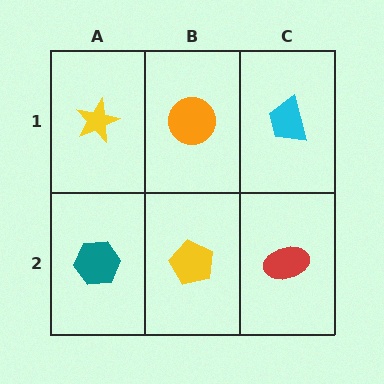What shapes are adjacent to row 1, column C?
A red ellipse (row 2, column C), an orange circle (row 1, column B).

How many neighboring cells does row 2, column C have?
2.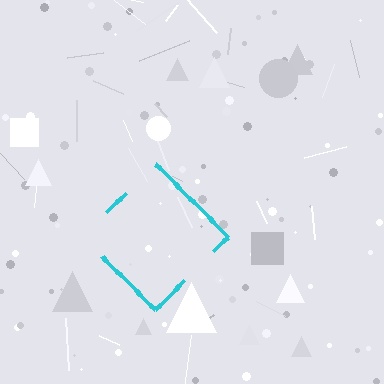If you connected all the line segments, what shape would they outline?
They would outline a diamond.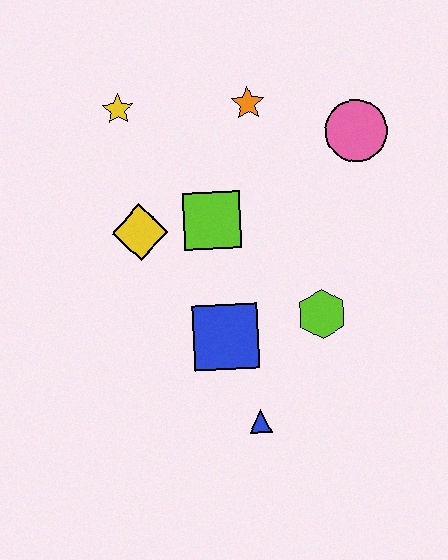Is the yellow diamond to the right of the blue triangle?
No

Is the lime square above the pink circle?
No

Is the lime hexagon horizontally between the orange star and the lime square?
No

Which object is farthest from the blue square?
The yellow star is farthest from the blue square.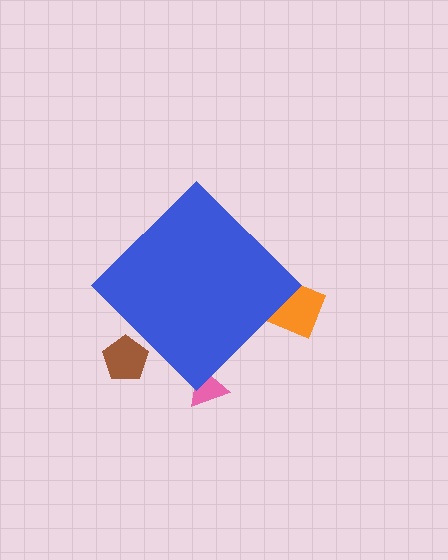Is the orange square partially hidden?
Yes, the orange square is partially hidden behind the blue diamond.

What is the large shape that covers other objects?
A blue diamond.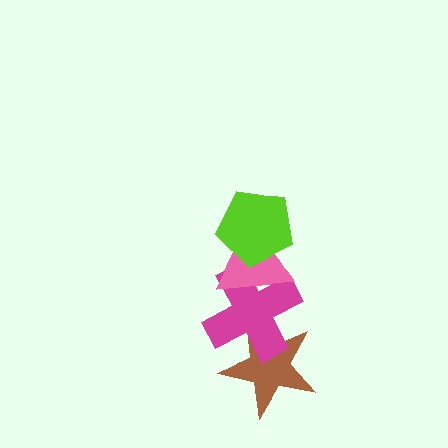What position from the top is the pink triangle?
The pink triangle is 2nd from the top.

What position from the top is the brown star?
The brown star is 4th from the top.